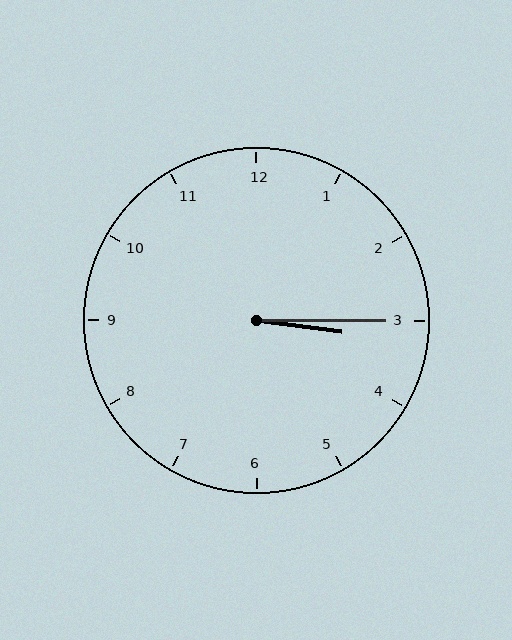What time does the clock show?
3:15.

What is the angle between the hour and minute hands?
Approximately 8 degrees.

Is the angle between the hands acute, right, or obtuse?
It is acute.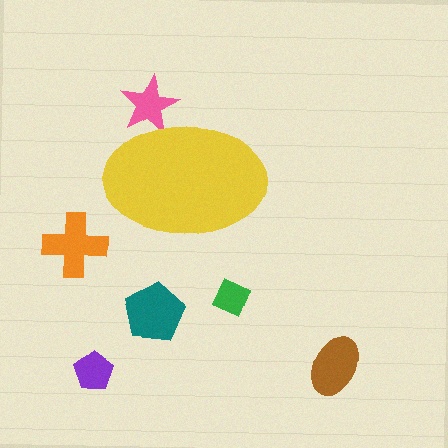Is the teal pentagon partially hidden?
No, the teal pentagon is fully visible.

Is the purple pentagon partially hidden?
No, the purple pentagon is fully visible.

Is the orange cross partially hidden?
No, the orange cross is fully visible.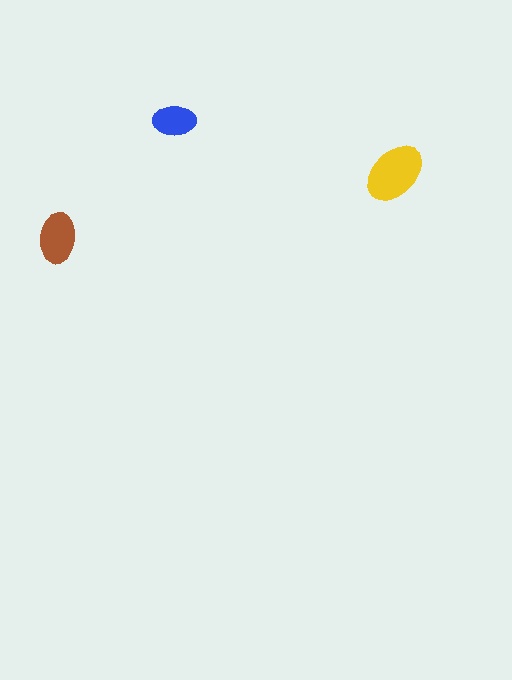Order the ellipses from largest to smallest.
the yellow one, the brown one, the blue one.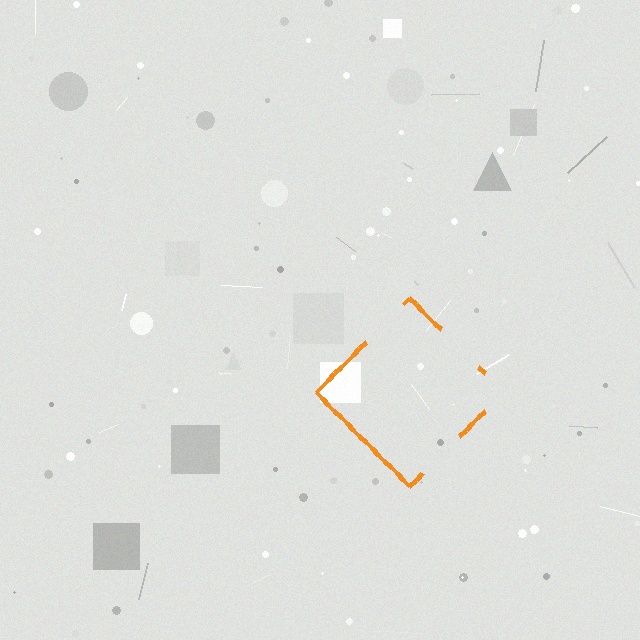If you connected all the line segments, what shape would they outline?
They would outline a diamond.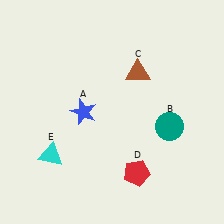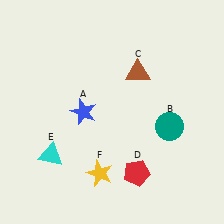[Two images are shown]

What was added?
A yellow star (F) was added in Image 2.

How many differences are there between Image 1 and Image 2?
There is 1 difference between the two images.